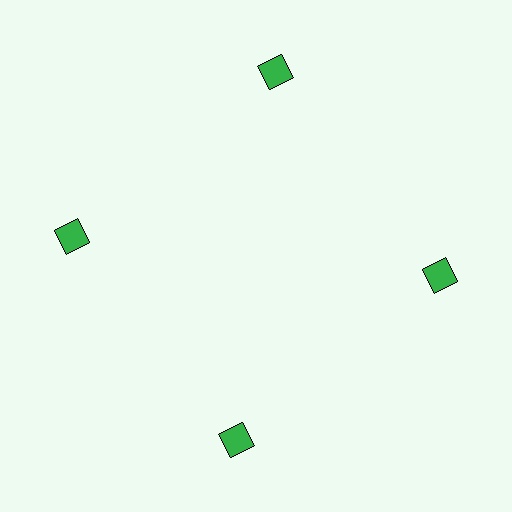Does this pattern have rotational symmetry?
Yes, this pattern has 4-fold rotational symmetry. It looks the same after rotating 90 degrees around the center.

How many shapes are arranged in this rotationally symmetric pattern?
There are 4 shapes, arranged in 4 groups of 1.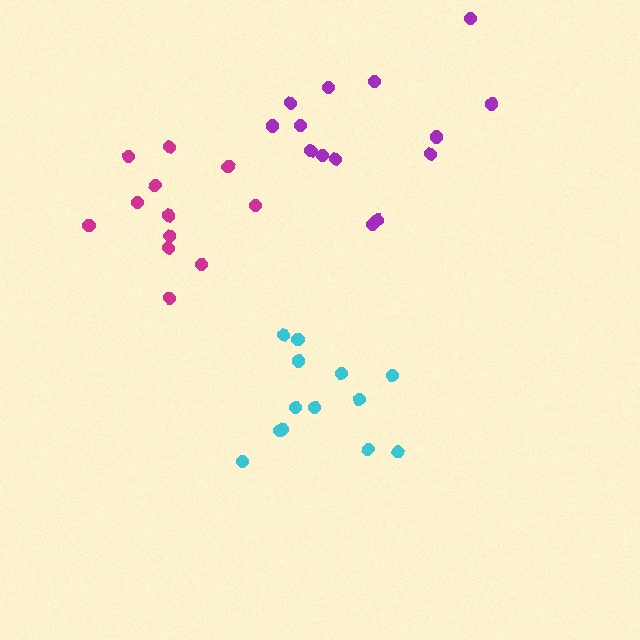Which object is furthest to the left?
The magenta cluster is leftmost.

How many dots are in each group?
Group 1: 13 dots, Group 2: 12 dots, Group 3: 14 dots (39 total).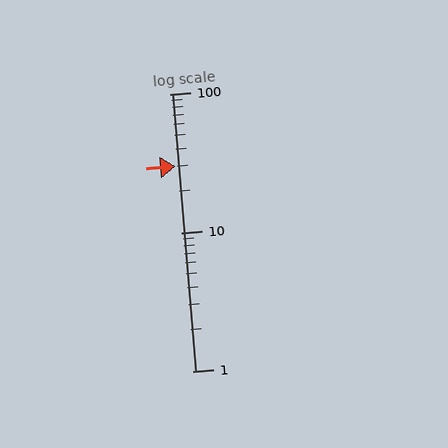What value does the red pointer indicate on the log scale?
The pointer indicates approximately 30.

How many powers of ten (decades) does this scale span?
The scale spans 2 decades, from 1 to 100.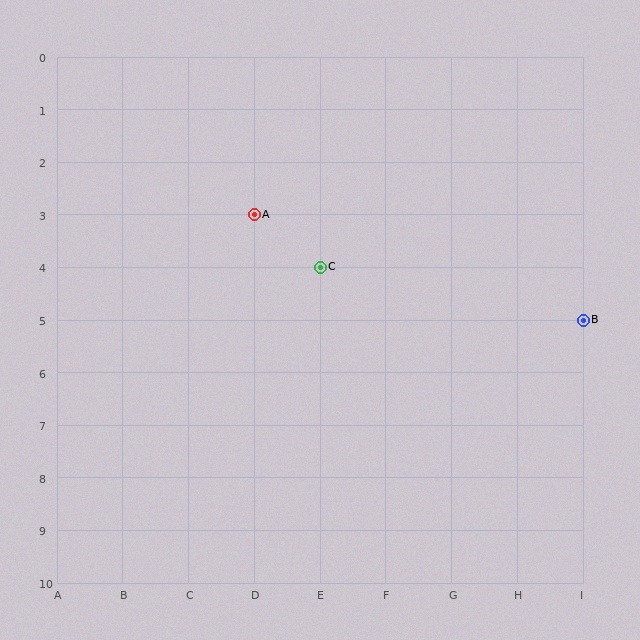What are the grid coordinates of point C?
Point C is at grid coordinates (E, 4).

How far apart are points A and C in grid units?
Points A and C are 1 column and 1 row apart (about 1.4 grid units diagonally).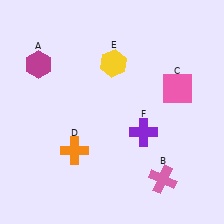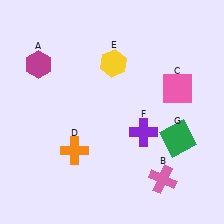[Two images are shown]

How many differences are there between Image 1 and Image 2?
There is 1 difference between the two images.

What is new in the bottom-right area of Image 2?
A green square (G) was added in the bottom-right area of Image 2.